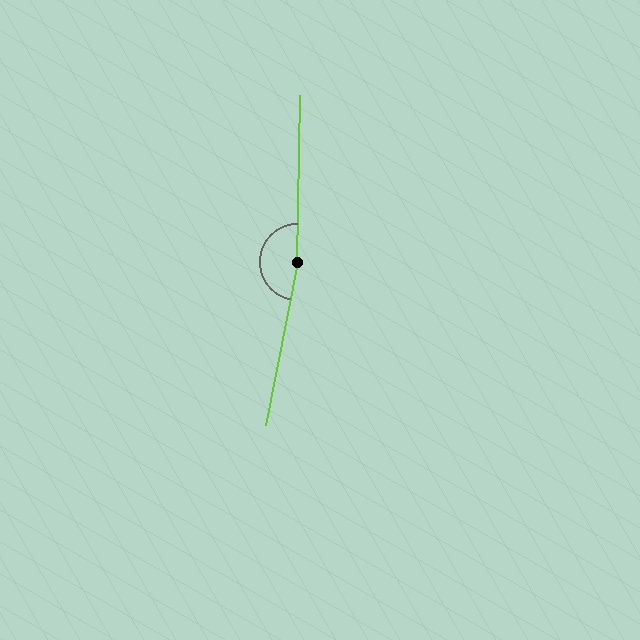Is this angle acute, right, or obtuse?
It is obtuse.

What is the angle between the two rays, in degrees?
Approximately 170 degrees.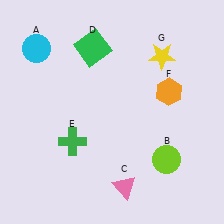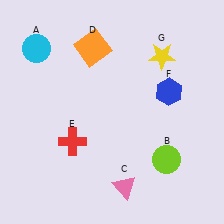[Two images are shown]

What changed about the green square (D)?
In Image 1, D is green. In Image 2, it changed to orange.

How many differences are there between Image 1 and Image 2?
There are 3 differences between the two images.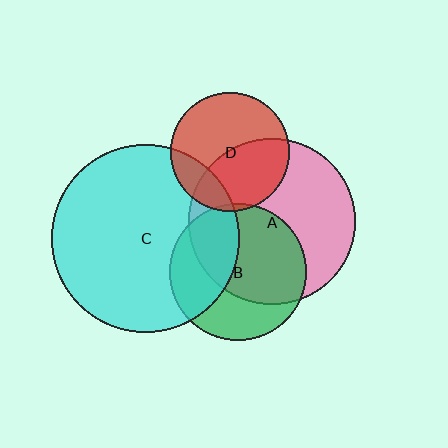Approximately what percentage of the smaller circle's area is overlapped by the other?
Approximately 20%.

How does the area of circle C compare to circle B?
Approximately 1.9 times.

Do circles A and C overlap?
Yes.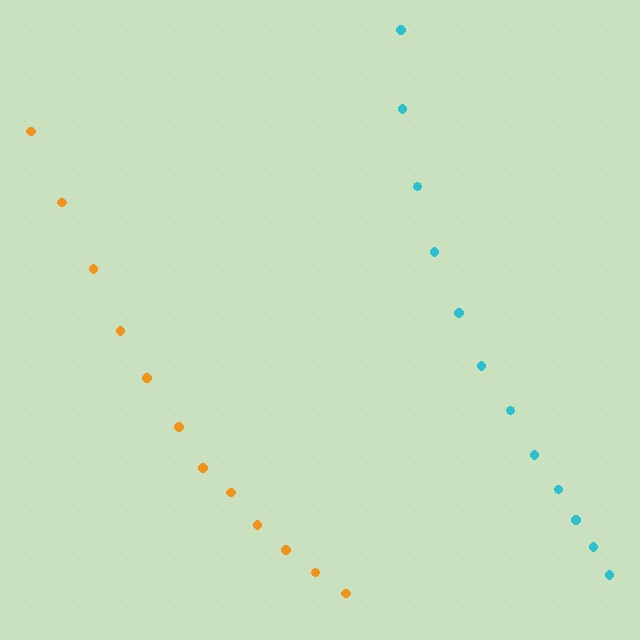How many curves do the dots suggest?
There are 2 distinct paths.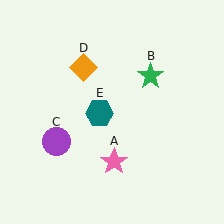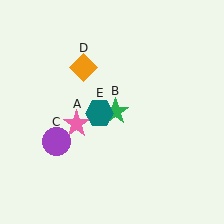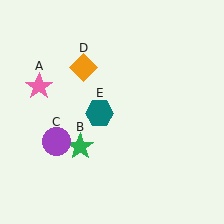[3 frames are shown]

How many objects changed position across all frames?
2 objects changed position: pink star (object A), green star (object B).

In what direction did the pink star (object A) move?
The pink star (object A) moved up and to the left.